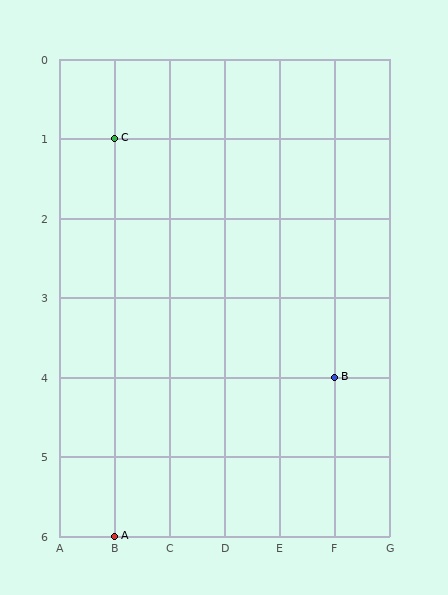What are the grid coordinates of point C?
Point C is at grid coordinates (B, 1).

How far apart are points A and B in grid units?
Points A and B are 4 columns and 2 rows apart (about 4.5 grid units diagonally).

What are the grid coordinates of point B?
Point B is at grid coordinates (F, 4).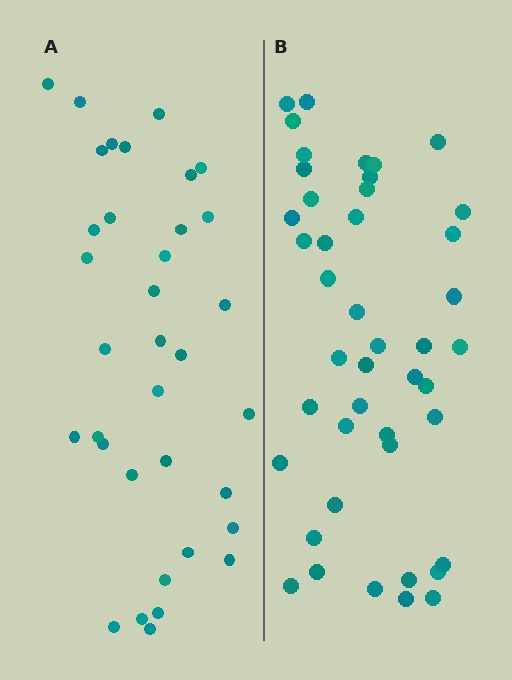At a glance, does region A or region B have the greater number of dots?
Region B (the right region) has more dots.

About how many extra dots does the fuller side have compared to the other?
Region B has roughly 8 or so more dots than region A.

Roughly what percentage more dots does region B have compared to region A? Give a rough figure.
About 25% more.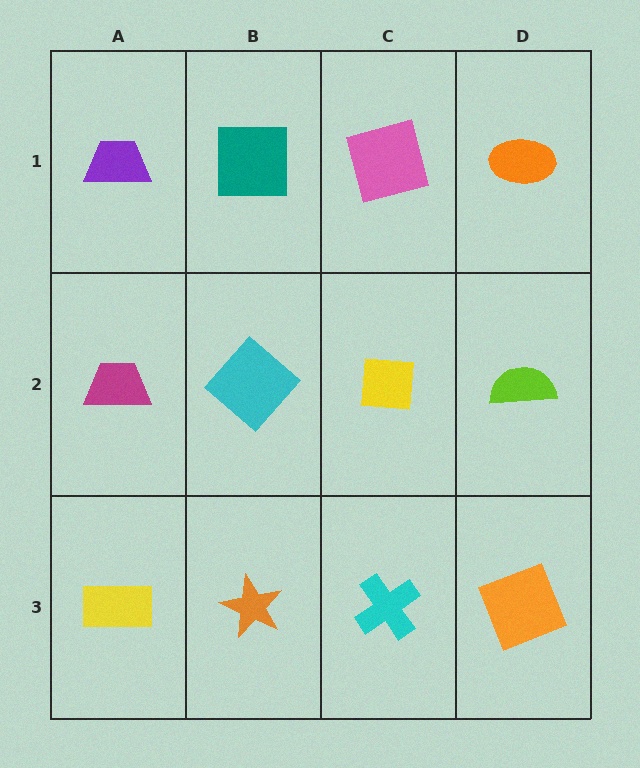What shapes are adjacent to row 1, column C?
A yellow square (row 2, column C), a teal square (row 1, column B), an orange ellipse (row 1, column D).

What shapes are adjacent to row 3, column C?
A yellow square (row 2, column C), an orange star (row 3, column B), an orange square (row 3, column D).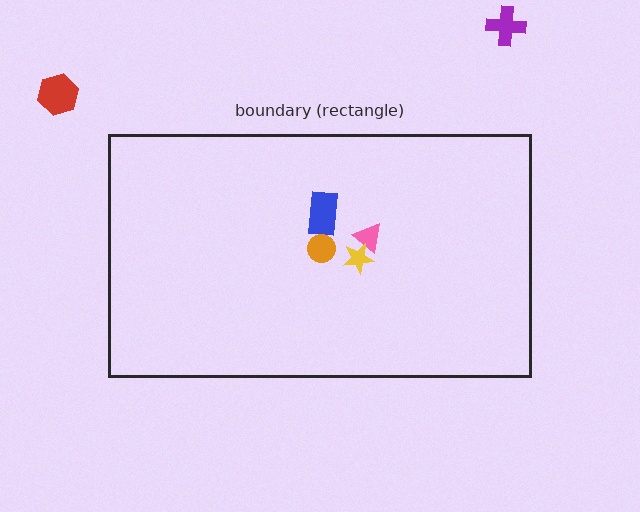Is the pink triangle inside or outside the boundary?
Inside.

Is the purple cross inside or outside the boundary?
Outside.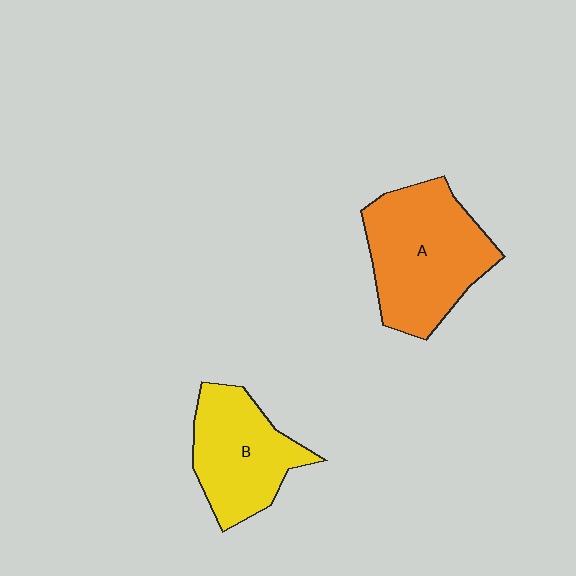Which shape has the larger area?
Shape A (orange).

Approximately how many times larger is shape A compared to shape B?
Approximately 1.3 times.